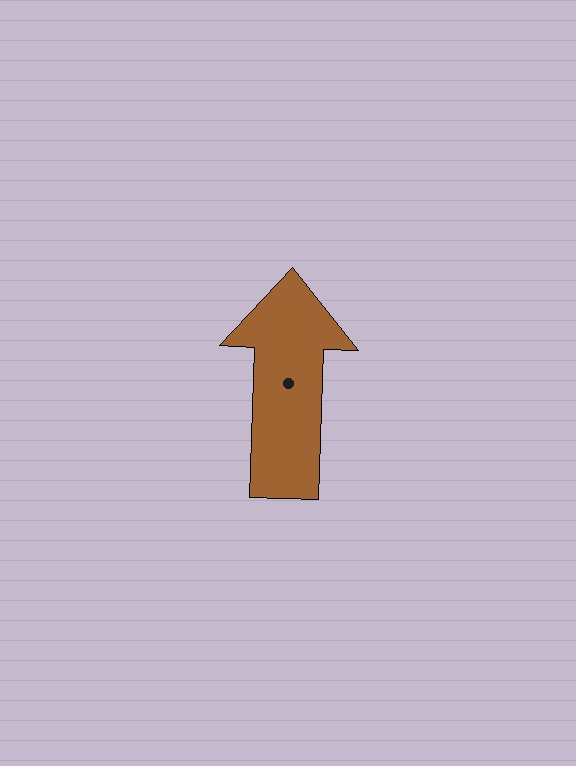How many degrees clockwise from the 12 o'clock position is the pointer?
Approximately 2 degrees.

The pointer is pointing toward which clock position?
Roughly 12 o'clock.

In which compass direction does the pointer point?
North.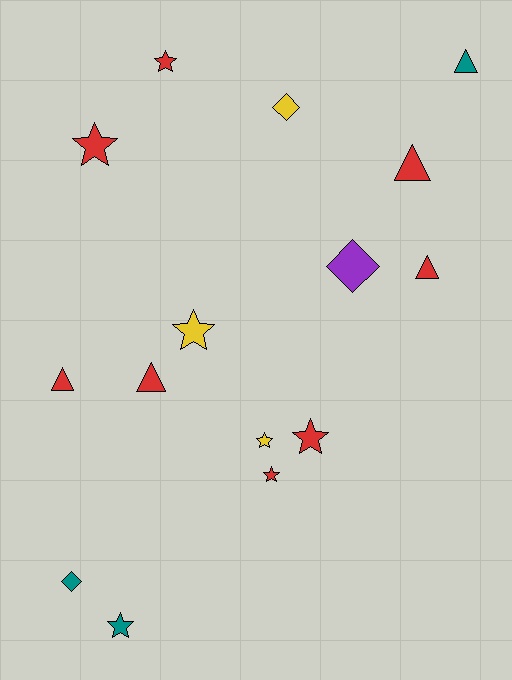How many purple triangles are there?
There are no purple triangles.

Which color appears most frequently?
Red, with 8 objects.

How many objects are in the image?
There are 15 objects.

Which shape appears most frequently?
Star, with 7 objects.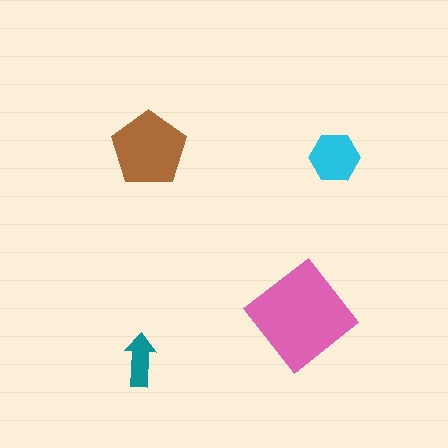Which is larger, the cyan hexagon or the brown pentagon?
The brown pentagon.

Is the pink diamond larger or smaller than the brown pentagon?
Larger.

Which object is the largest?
The pink diamond.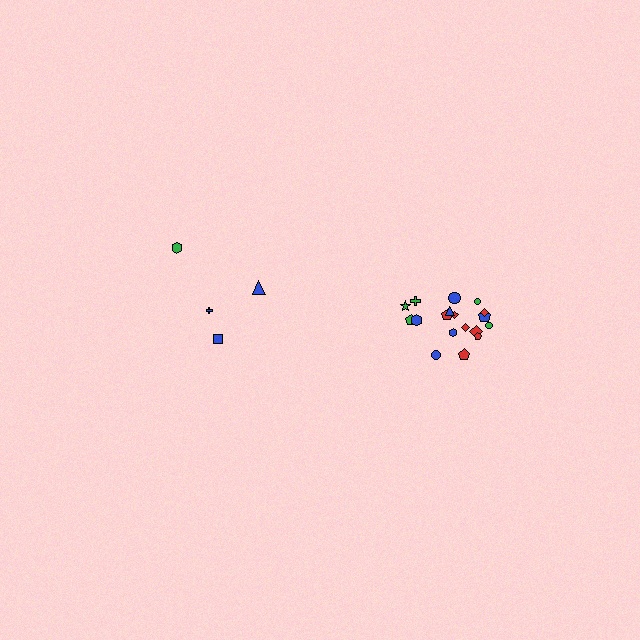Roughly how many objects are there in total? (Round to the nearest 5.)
Roughly 20 objects in total.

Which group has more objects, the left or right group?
The right group.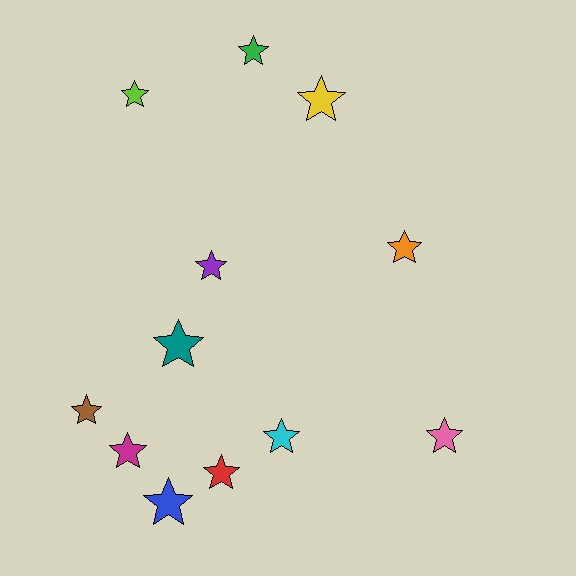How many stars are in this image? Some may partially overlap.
There are 12 stars.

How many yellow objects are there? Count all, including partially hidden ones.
There is 1 yellow object.